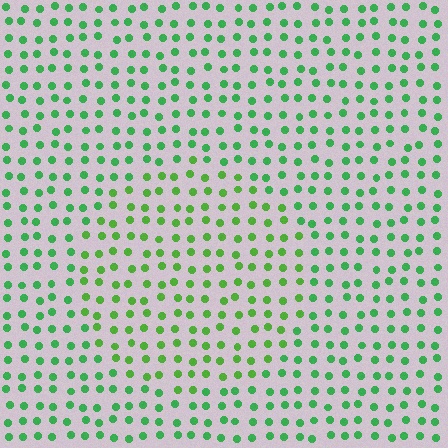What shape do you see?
I see a circle.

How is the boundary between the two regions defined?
The boundary is defined purely by a slight shift in hue (about 24 degrees). Spacing, size, and orientation are identical on both sides.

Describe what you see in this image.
The image is filled with small green elements in a uniform arrangement. A circle-shaped region is visible where the elements are tinted to a slightly different hue, forming a subtle color boundary.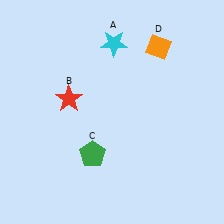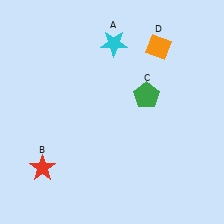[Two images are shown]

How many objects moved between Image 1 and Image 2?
2 objects moved between the two images.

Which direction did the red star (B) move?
The red star (B) moved down.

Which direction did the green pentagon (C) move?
The green pentagon (C) moved up.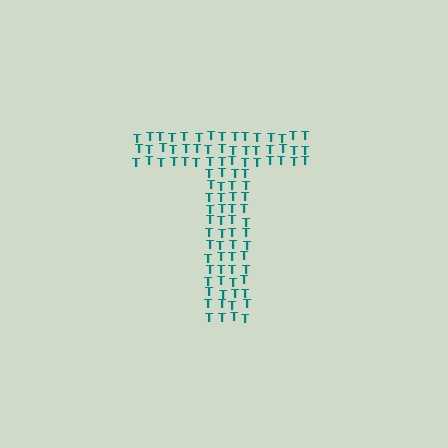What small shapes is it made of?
It is made of small letter T's.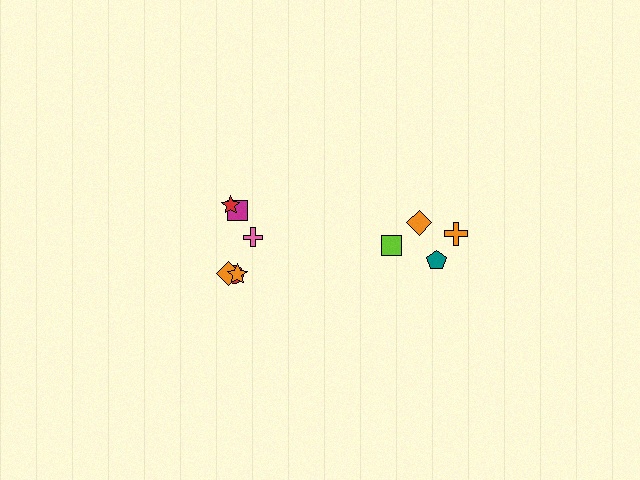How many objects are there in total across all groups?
There are 10 objects.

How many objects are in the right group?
There are 4 objects.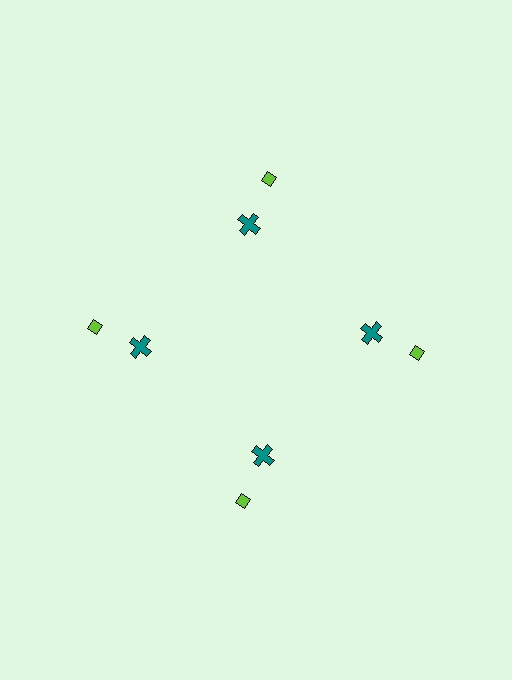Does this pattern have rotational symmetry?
Yes, this pattern has 4-fold rotational symmetry. It looks the same after rotating 90 degrees around the center.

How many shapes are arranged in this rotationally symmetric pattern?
There are 8 shapes, arranged in 4 groups of 2.